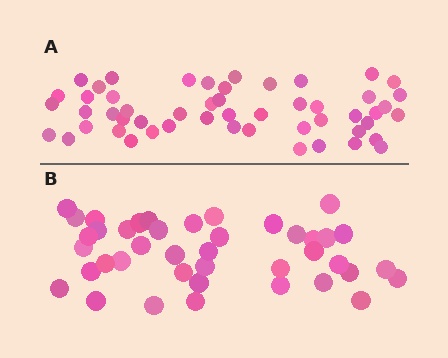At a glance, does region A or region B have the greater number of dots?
Region A (the top region) has more dots.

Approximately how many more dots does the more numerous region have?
Region A has roughly 12 or so more dots than region B.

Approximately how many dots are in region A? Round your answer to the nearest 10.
About 50 dots. (The exact count is 52, which rounds to 50.)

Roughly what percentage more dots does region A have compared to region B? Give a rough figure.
About 25% more.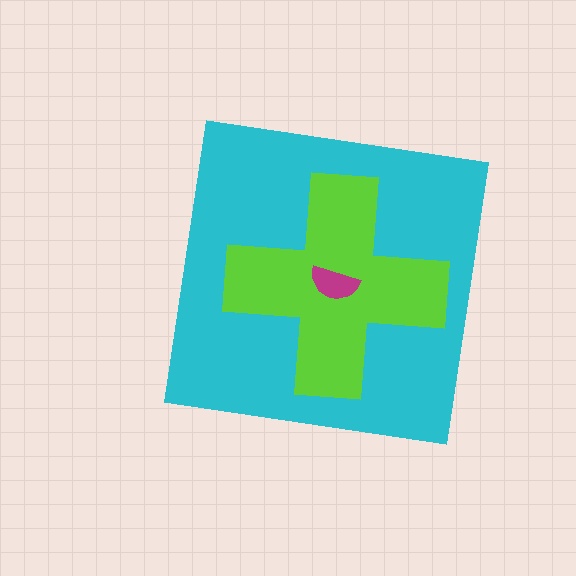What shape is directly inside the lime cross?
The magenta semicircle.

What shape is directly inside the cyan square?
The lime cross.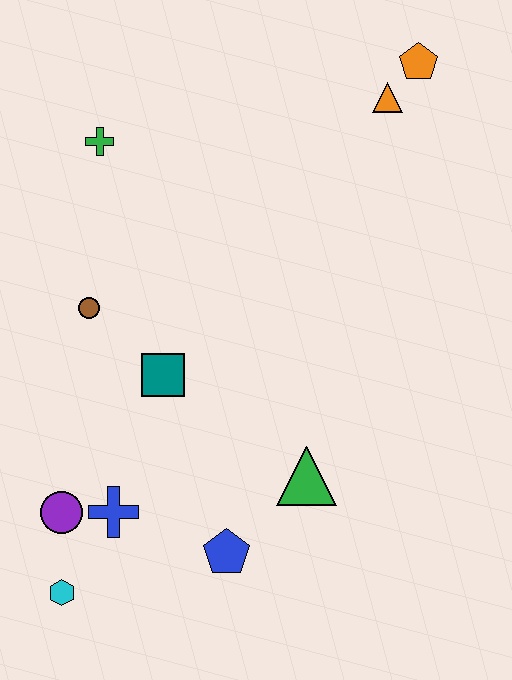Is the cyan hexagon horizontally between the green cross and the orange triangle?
No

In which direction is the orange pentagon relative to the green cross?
The orange pentagon is to the right of the green cross.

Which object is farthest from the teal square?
The orange pentagon is farthest from the teal square.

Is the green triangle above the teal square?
No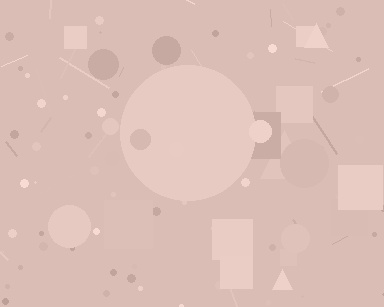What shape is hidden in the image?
A circle is hidden in the image.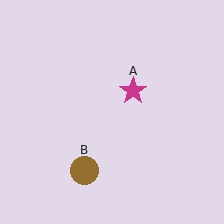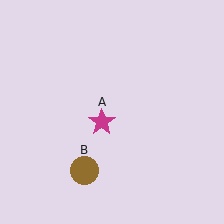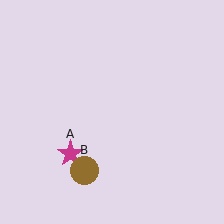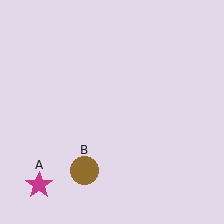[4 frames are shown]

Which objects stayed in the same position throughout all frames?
Brown circle (object B) remained stationary.